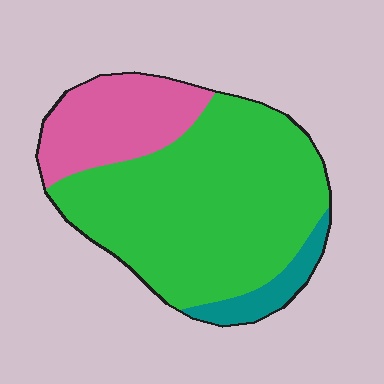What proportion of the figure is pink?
Pink takes up less than a quarter of the figure.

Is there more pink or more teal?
Pink.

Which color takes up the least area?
Teal, at roughly 10%.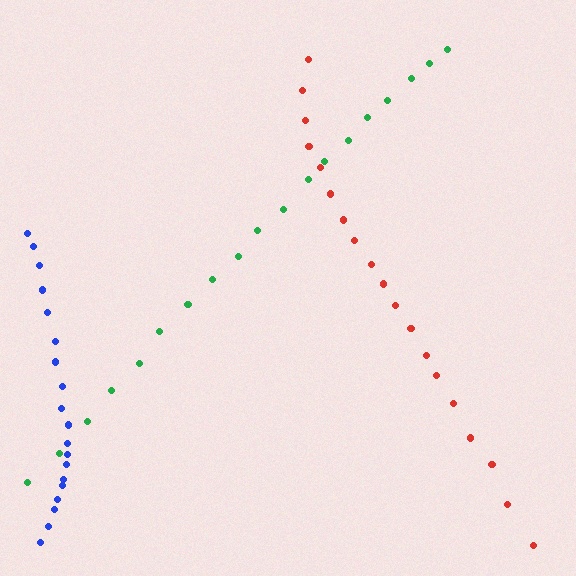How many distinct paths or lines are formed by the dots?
There are 3 distinct paths.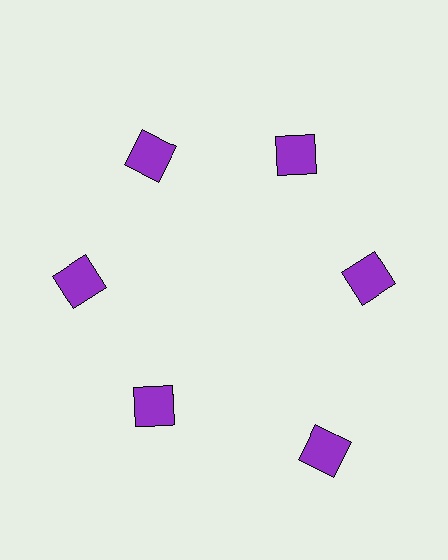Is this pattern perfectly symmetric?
No. The 6 purple squares are arranged in a ring, but one element near the 5 o'clock position is pushed outward from the center, breaking the 6-fold rotational symmetry.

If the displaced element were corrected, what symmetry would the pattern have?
It would have 6-fold rotational symmetry — the pattern would map onto itself every 60 degrees.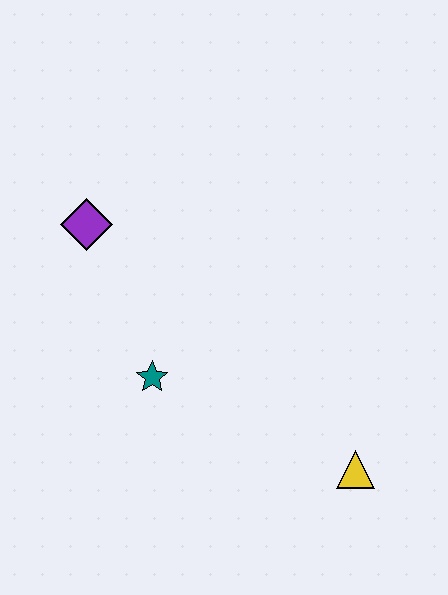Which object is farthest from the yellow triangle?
The purple diamond is farthest from the yellow triangle.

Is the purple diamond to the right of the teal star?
No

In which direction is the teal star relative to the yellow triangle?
The teal star is to the left of the yellow triangle.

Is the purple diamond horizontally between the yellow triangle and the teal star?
No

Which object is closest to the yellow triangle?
The teal star is closest to the yellow triangle.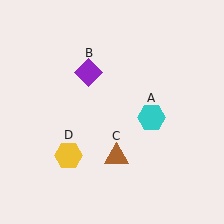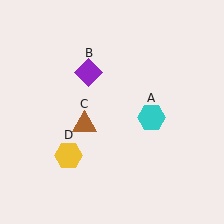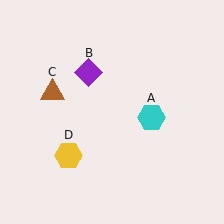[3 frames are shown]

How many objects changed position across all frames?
1 object changed position: brown triangle (object C).